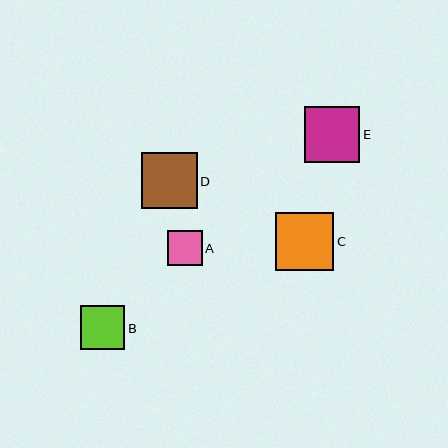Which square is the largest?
Square C is the largest with a size of approximately 58 pixels.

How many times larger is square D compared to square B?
Square D is approximately 1.3 times the size of square B.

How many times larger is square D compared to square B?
Square D is approximately 1.3 times the size of square B.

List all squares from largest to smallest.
From largest to smallest: C, D, E, B, A.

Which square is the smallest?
Square A is the smallest with a size of approximately 35 pixels.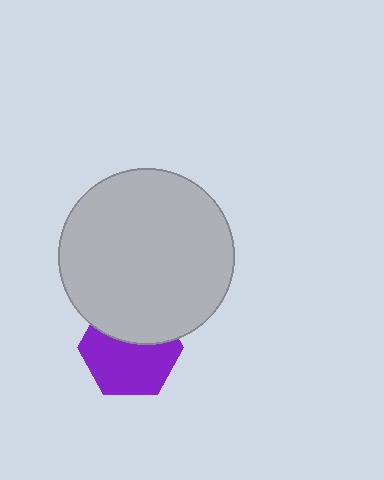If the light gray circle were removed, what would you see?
You would see the complete purple hexagon.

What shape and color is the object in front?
The object in front is a light gray circle.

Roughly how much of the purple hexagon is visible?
About half of it is visible (roughly 62%).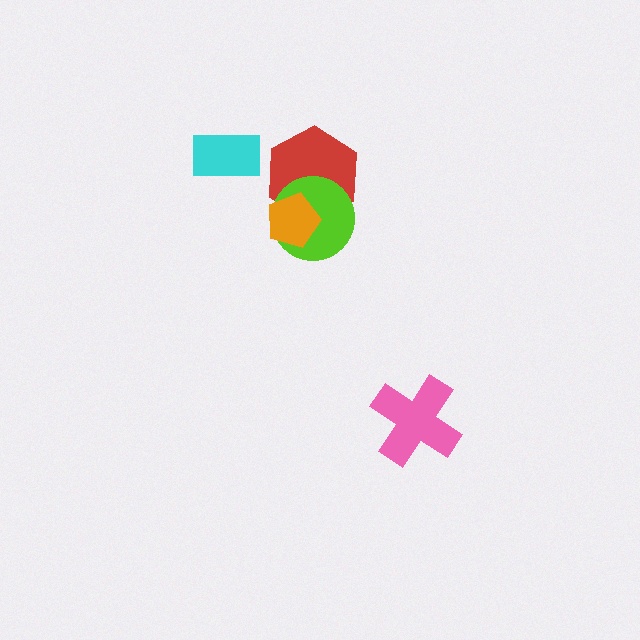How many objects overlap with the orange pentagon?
2 objects overlap with the orange pentagon.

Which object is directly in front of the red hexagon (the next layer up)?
The lime circle is directly in front of the red hexagon.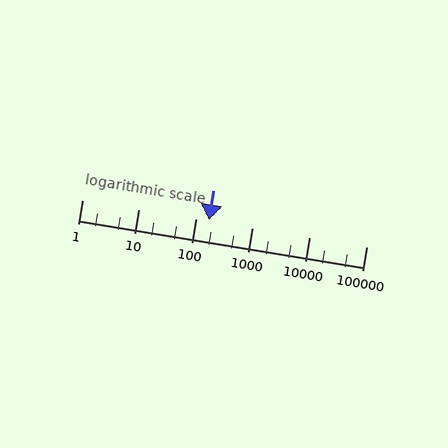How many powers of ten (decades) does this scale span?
The scale spans 5 decades, from 1 to 100000.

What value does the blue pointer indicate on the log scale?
The pointer indicates approximately 170.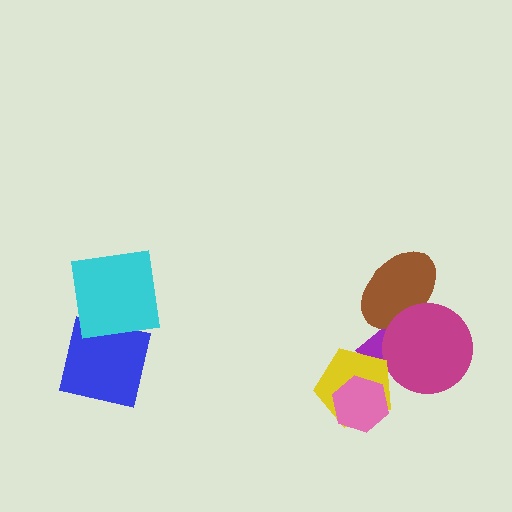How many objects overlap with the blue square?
1 object overlaps with the blue square.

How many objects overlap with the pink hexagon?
1 object overlaps with the pink hexagon.